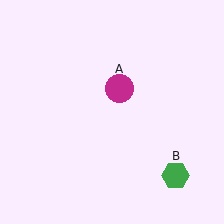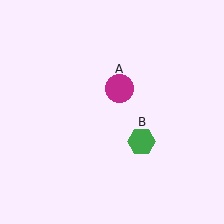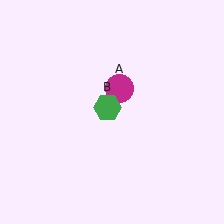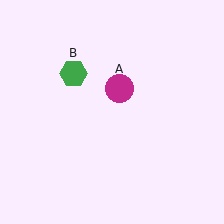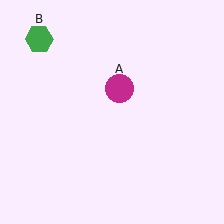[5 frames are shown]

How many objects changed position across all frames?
1 object changed position: green hexagon (object B).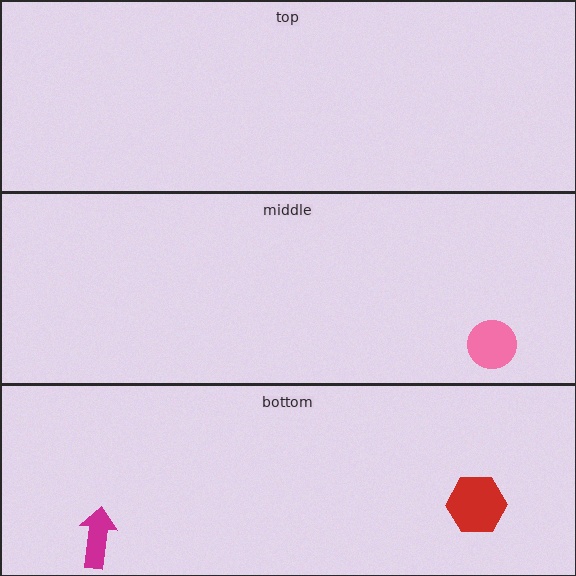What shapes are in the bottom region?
The magenta arrow, the red hexagon.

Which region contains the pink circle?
The middle region.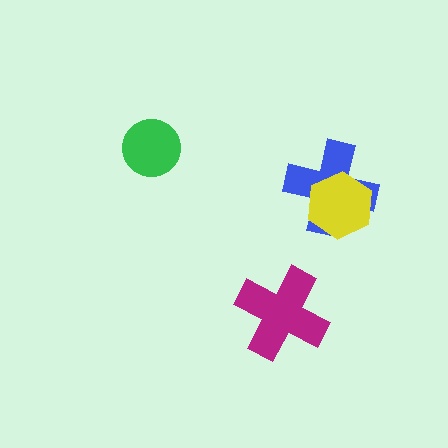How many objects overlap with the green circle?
0 objects overlap with the green circle.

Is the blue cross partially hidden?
Yes, it is partially covered by another shape.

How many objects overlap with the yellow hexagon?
1 object overlaps with the yellow hexagon.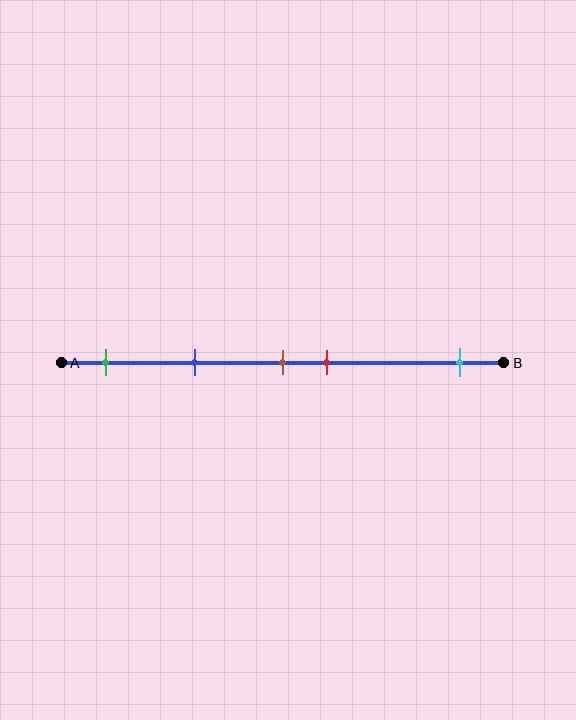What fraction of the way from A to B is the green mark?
The green mark is approximately 10% (0.1) of the way from A to B.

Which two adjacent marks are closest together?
The brown and red marks are the closest adjacent pair.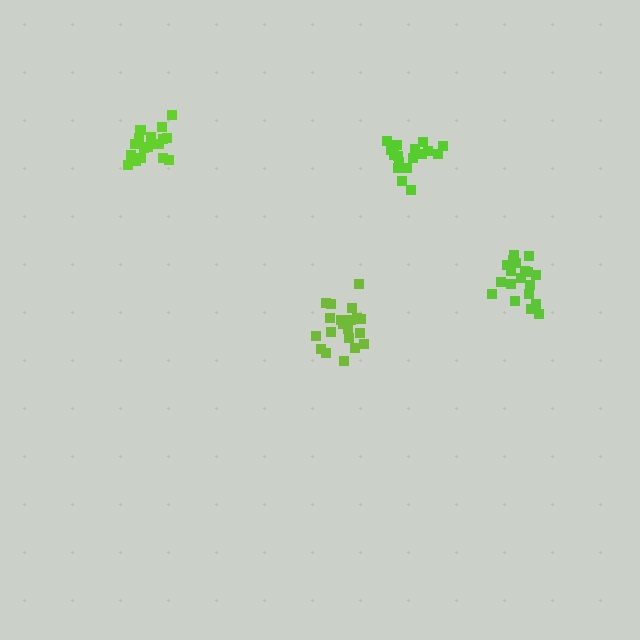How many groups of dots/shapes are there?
There are 4 groups.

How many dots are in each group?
Group 1: 17 dots, Group 2: 20 dots, Group 3: 19 dots, Group 4: 18 dots (74 total).